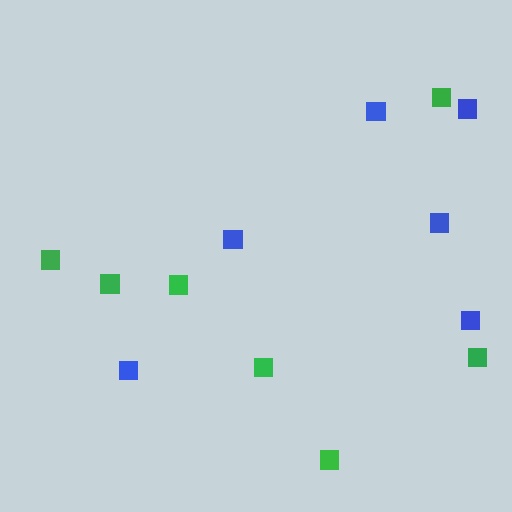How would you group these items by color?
There are 2 groups: one group of blue squares (6) and one group of green squares (7).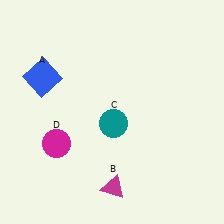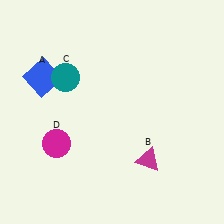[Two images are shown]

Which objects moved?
The objects that moved are: the magenta triangle (B), the teal circle (C).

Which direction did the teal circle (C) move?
The teal circle (C) moved left.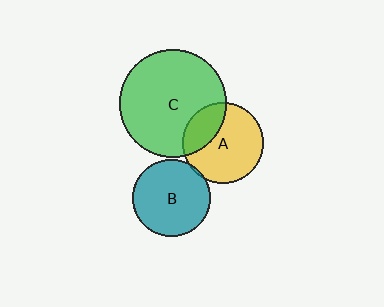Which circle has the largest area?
Circle C (green).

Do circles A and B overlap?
Yes.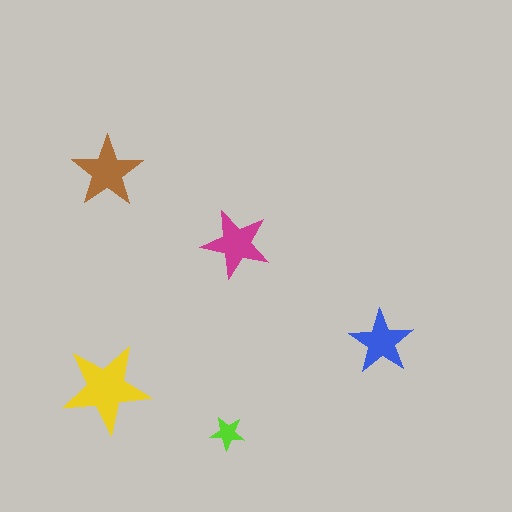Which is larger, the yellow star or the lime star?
The yellow one.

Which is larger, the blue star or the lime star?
The blue one.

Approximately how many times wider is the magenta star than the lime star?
About 2 times wider.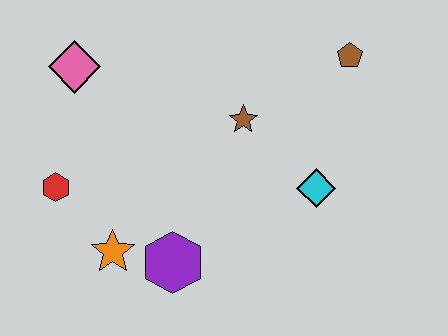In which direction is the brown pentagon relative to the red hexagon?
The brown pentagon is to the right of the red hexagon.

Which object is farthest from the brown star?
The red hexagon is farthest from the brown star.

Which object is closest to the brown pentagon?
The brown star is closest to the brown pentagon.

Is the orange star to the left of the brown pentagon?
Yes